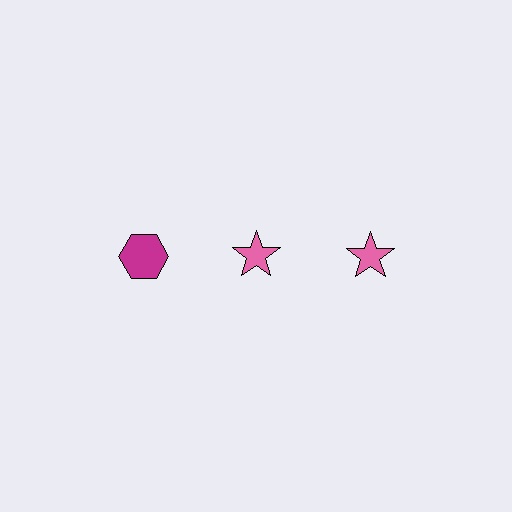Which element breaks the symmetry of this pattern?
The magenta hexagon in the top row, leftmost column breaks the symmetry. All other shapes are pink stars.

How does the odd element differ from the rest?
It differs in both color (magenta instead of pink) and shape (hexagon instead of star).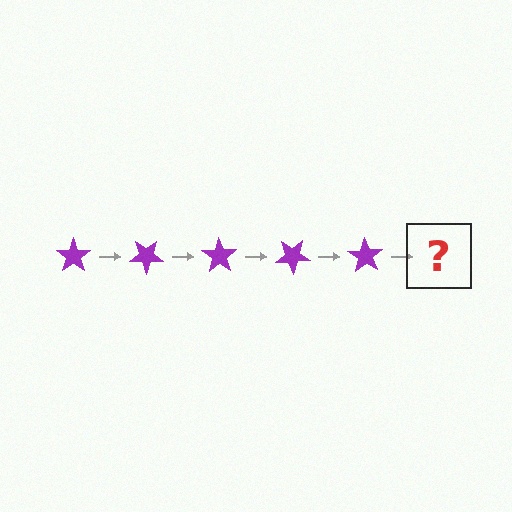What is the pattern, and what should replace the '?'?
The pattern is that the star rotates 35 degrees each step. The '?' should be a purple star rotated 175 degrees.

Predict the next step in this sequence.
The next step is a purple star rotated 175 degrees.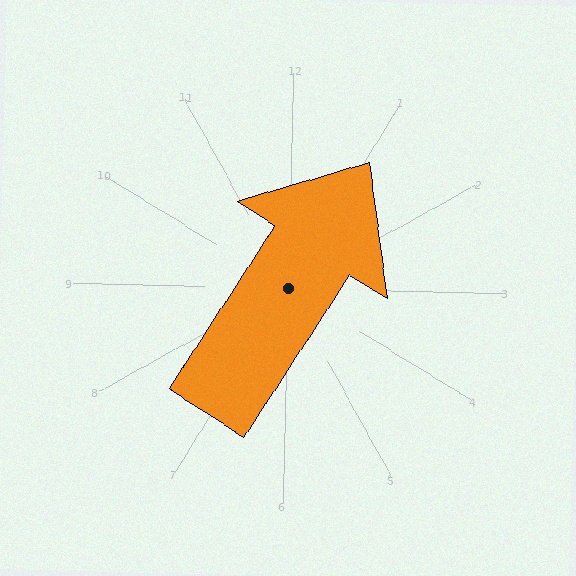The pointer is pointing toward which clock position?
Roughly 1 o'clock.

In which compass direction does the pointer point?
Northeast.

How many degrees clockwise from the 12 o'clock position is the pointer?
Approximately 32 degrees.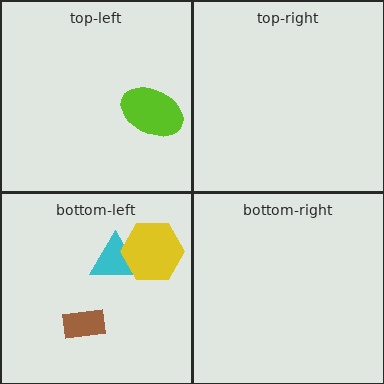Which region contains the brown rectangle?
The bottom-left region.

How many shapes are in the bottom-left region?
3.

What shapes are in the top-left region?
The lime ellipse.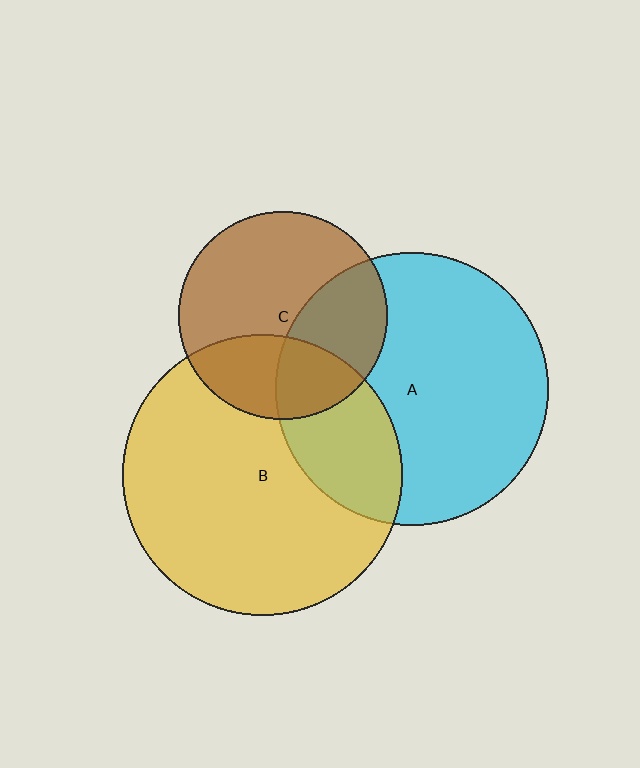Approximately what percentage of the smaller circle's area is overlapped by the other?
Approximately 35%.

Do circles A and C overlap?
Yes.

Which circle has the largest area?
Circle B (yellow).